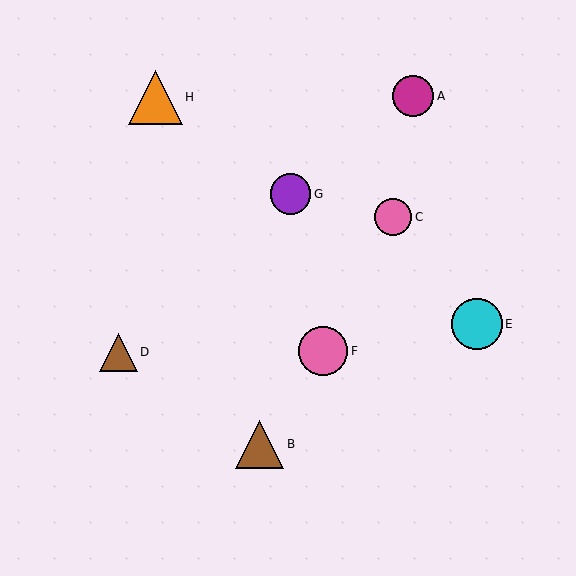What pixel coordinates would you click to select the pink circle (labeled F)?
Click at (323, 351) to select the pink circle F.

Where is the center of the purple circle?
The center of the purple circle is at (290, 194).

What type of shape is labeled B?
Shape B is a brown triangle.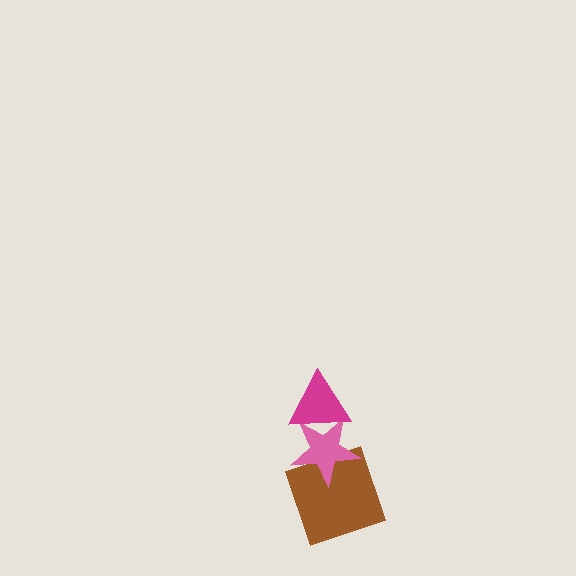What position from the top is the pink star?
The pink star is 2nd from the top.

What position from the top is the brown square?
The brown square is 3rd from the top.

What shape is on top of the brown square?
The pink star is on top of the brown square.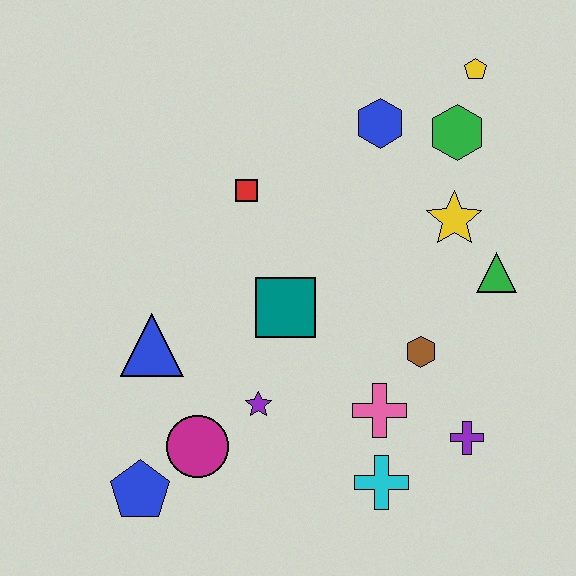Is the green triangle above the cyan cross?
Yes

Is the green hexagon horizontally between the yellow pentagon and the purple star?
Yes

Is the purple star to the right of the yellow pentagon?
No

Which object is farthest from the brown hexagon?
The blue pentagon is farthest from the brown hexagon.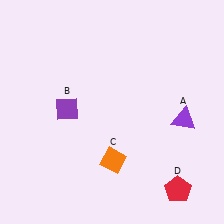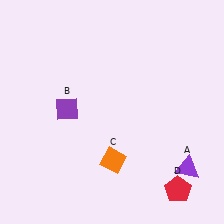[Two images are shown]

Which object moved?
The purple triangle (A) moved down.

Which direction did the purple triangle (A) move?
The purple triangle (A) moved down.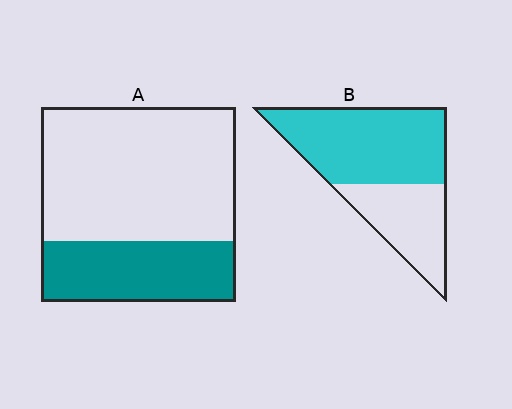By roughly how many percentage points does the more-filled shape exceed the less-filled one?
By roughly 30 percentage points (B over A).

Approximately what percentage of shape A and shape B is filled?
A is approximately 30% and B is approximately 65%.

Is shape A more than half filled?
No.